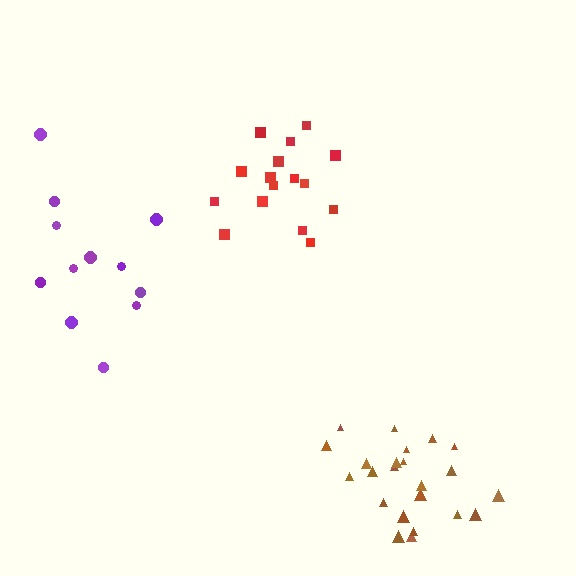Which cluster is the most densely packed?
Brown.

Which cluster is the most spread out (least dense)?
Purple.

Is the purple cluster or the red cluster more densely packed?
Red.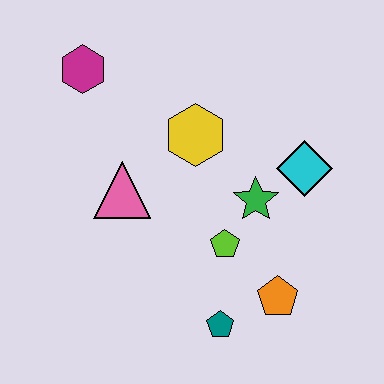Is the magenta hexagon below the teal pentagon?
No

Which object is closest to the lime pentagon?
The green star is closest to the lime pentagon.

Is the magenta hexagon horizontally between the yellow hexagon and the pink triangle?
No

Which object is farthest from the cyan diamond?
The magenta hexagon is farthest from the cyan diamond.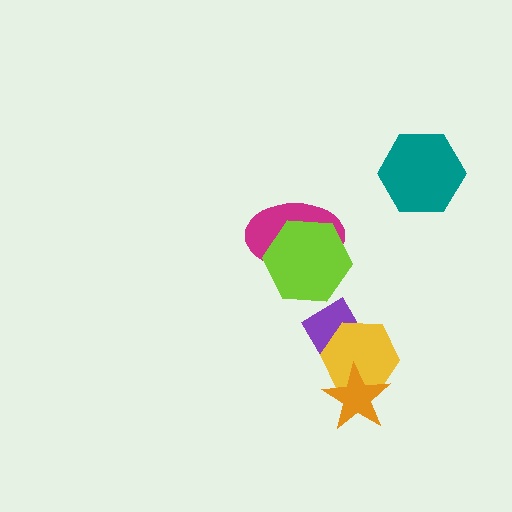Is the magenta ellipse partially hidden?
Yes, it is partially covered by another shape.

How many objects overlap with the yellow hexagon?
2 objects overlap with the yellow hexagon.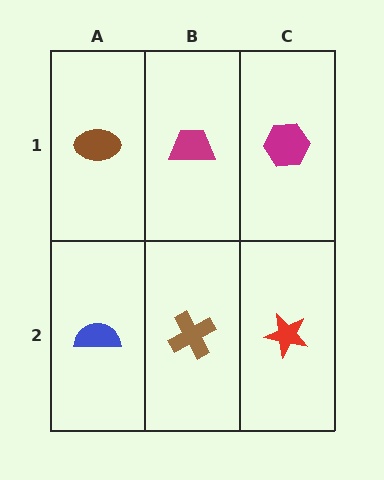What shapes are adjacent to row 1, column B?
A brown cross (row 2, column B), a brown ellipse (row 1, column A), a magenta hexagon (row 1, column C).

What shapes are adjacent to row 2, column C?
A magenta hexagon (row 1, column C), a brown cross (row 2, column B).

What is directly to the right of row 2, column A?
A brown cross.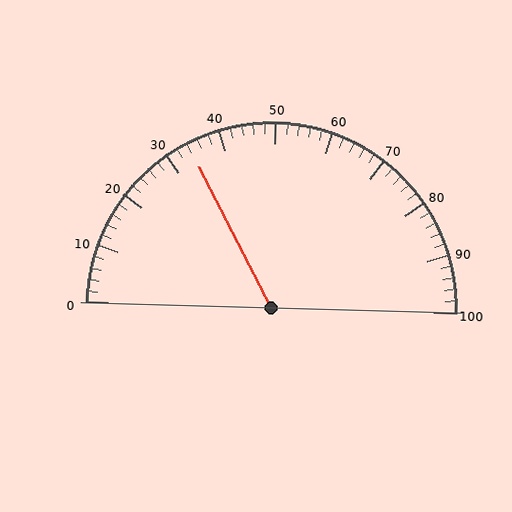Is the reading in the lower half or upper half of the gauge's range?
The reading is in the lower half of the range (0 to 100).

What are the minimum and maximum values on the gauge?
The gauge ranges from 0 to 100.